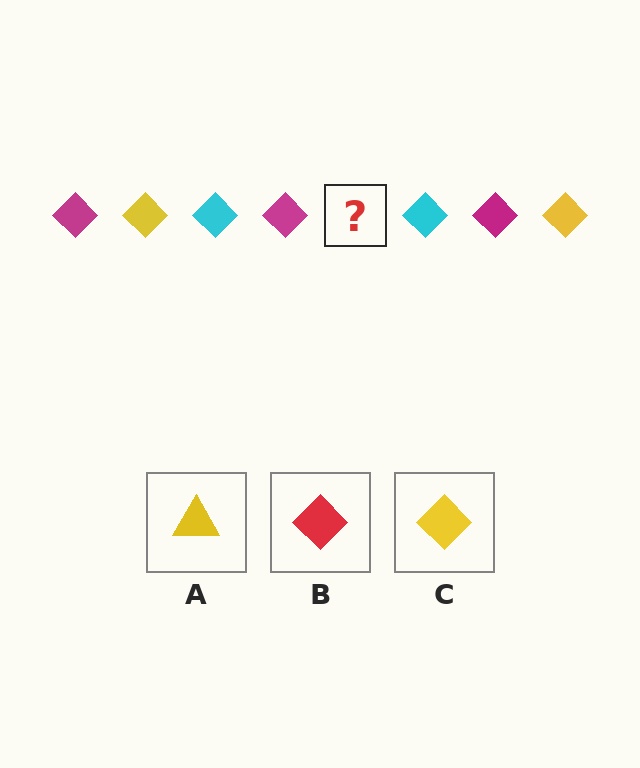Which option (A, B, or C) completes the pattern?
C.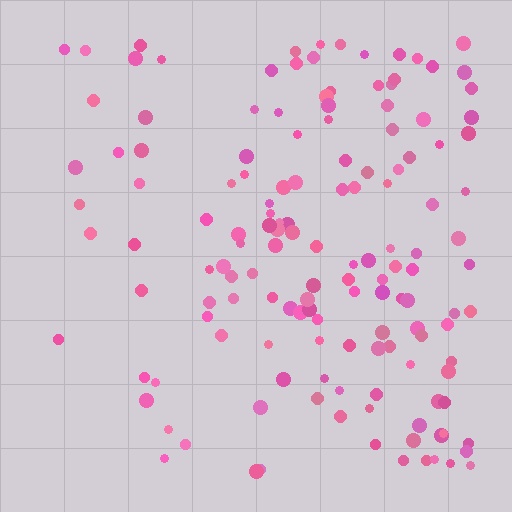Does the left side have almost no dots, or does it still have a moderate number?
Still a moderate number, just noticeably fewer than the right.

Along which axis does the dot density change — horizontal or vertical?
Horizontal.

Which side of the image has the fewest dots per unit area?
The left.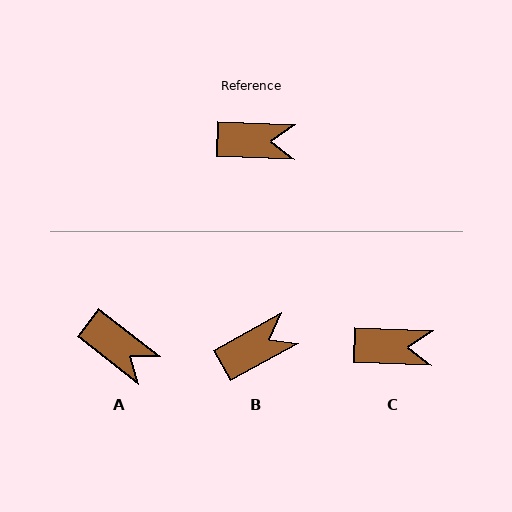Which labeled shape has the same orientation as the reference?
C.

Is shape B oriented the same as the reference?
No, it is off by about 31 degrees.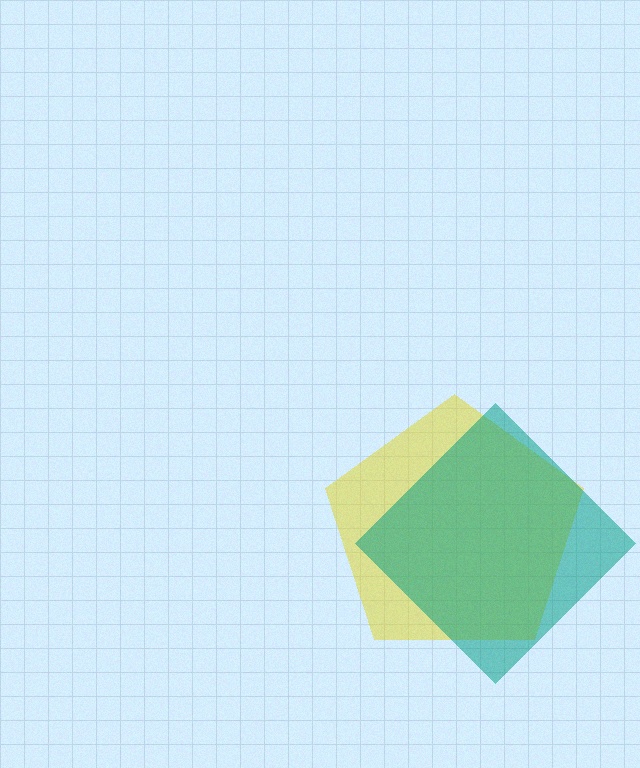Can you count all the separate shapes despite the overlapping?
Yes, there are 2 separate shapes.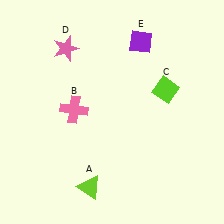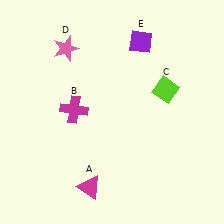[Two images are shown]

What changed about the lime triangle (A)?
In Image 1, A is lime. In Image 2, it changed to magenta.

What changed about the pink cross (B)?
In Image 1, B is pink. In Image 2, it changed to magenta.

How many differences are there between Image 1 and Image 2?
There are 2 differences between the two images.